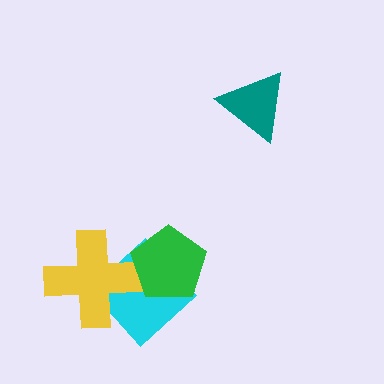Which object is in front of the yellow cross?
The green pentagon is in front of the yellow cross.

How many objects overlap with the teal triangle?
0 objects overlap with the teal triangle.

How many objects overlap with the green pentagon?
2 objects overlap with the green pentagon.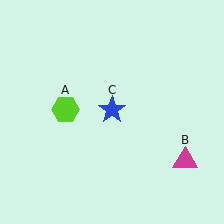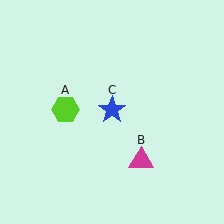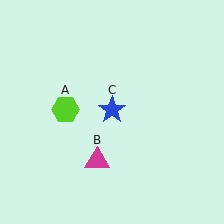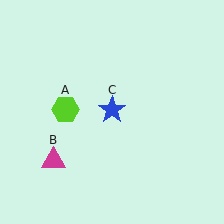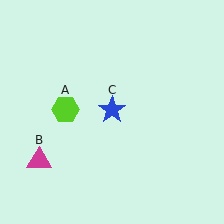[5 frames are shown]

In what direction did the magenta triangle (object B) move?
The magenta triangle (object B) moved left.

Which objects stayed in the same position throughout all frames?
Lime hexagon (object A) and blue star (object C) remained stationary.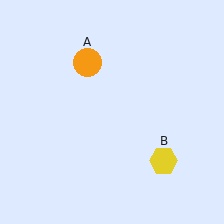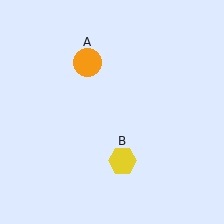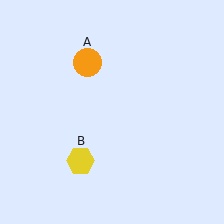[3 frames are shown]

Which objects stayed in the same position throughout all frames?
Orange circle (object A) remained stationary.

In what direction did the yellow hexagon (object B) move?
The yellow hexagon (object B) moved left.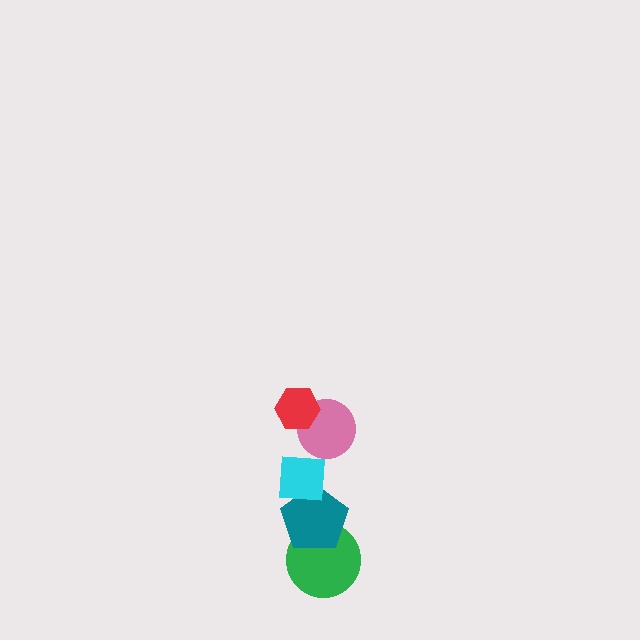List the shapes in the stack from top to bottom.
From top to bottom: the red hexagon, the pink circle, the cyan square, the teal pentagon, the green circle.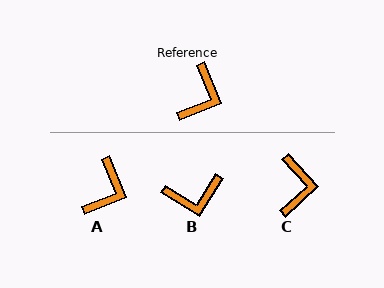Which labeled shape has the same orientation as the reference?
A.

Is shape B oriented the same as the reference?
No, it is off by about 54 degrees.